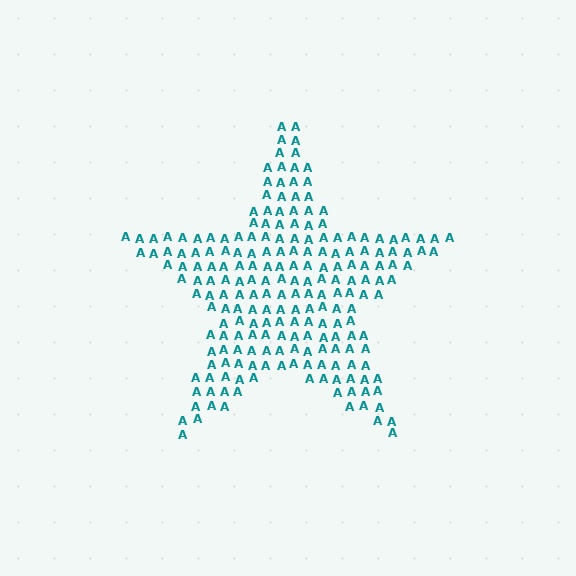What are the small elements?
The small elements are letter A's.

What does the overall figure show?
The overall figure shows a star.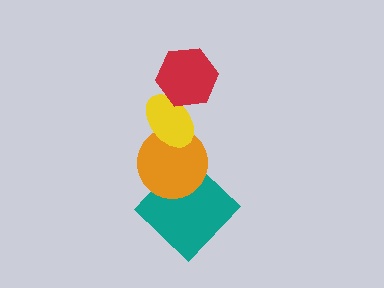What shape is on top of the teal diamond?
The orange circle is on top of the teal diamond.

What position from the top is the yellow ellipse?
The yellow ellipse is 2nd from the top.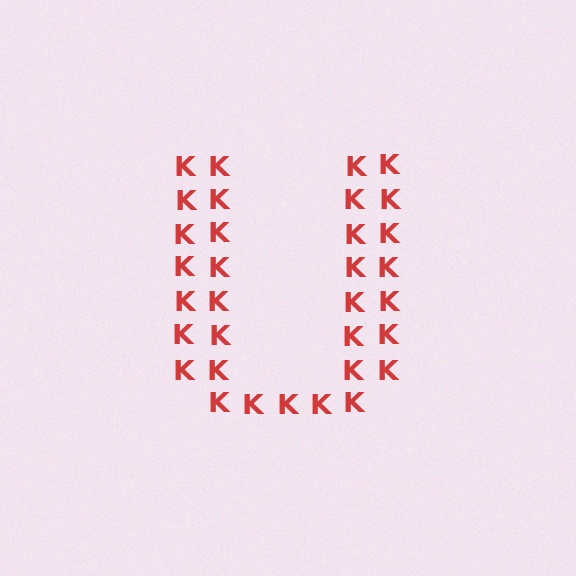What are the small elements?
The small elements are letter K's.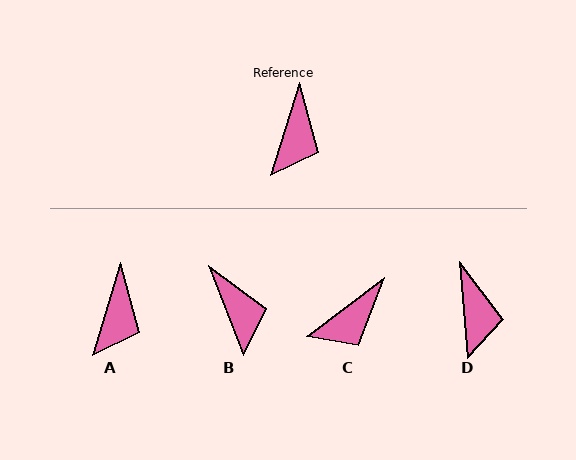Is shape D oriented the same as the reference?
No, it is off by about 22 degrees.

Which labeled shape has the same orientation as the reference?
A.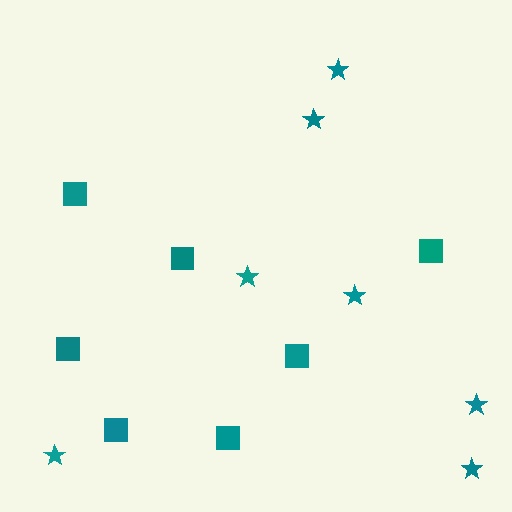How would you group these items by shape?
There are 2 groups: one group of stars (7) and one group of squares (7).